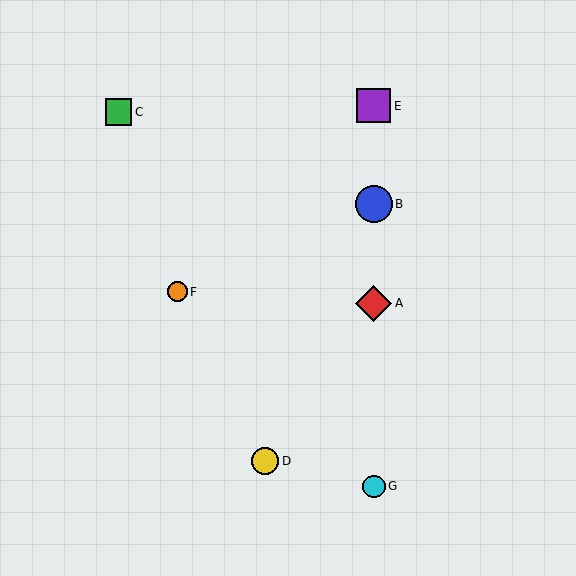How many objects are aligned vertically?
4 objects (A, B, E, G) are aligned vertically.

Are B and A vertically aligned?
Yes, both are at x≈374.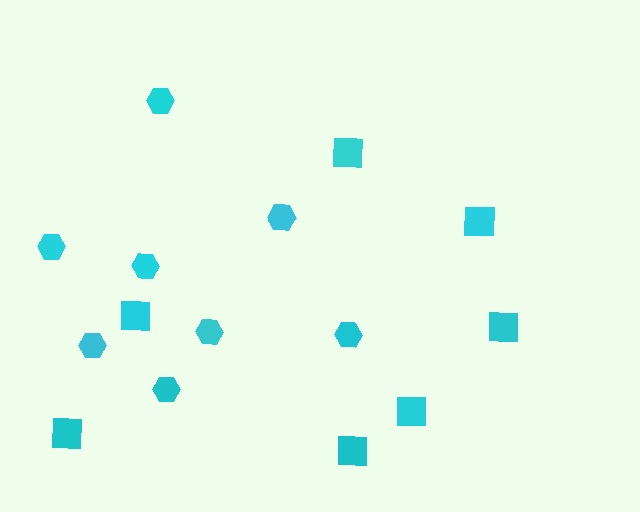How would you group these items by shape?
There are 2 groups: one group of squares (7) and one group of hexagons (8).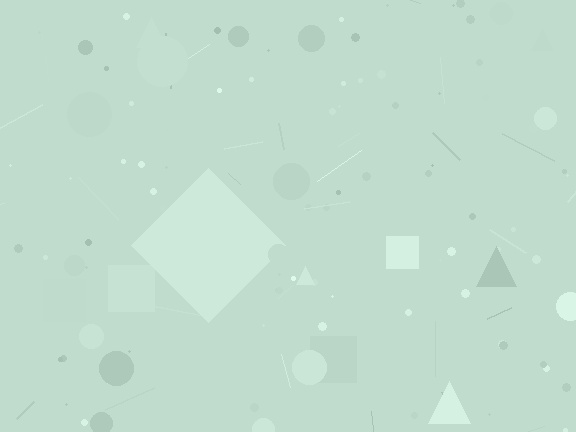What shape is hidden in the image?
A diamond is hidden in the image.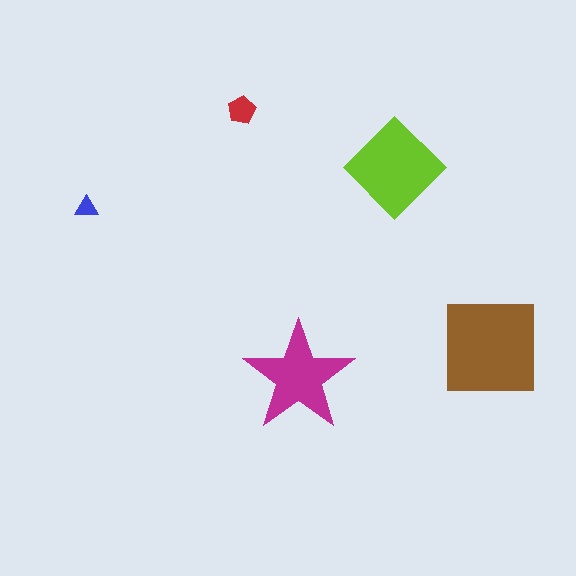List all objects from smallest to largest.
The blue triangle, the red pentagon, the magenta star, the lime diamond, the brown square.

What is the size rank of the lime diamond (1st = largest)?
2nd.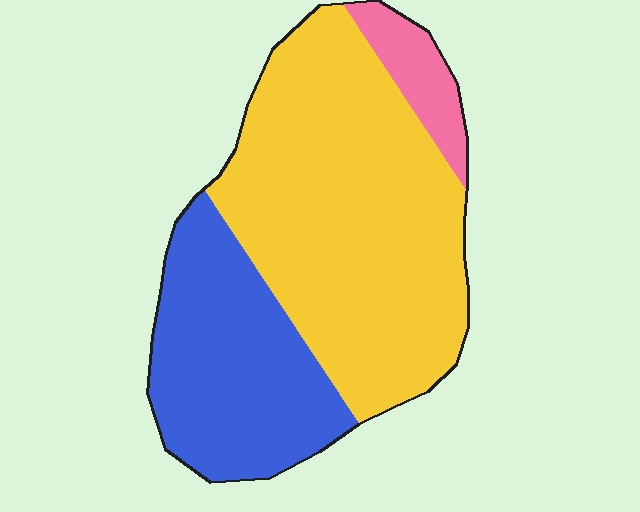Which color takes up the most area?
Yellow, at roughly 60%.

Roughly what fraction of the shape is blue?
Blue takes up about one third (1/3) of the shape.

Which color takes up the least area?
Pink, at roughly 10%.